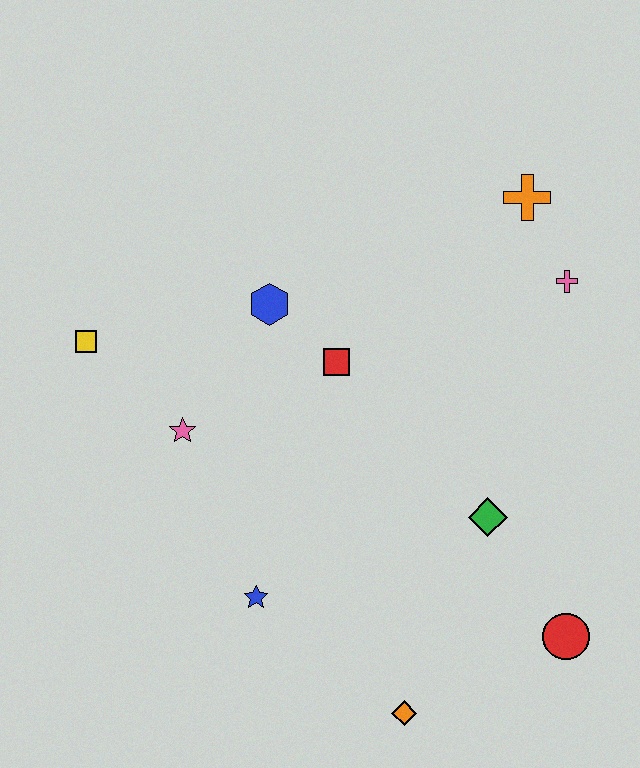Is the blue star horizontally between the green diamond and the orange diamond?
No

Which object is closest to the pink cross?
The orange cross is closest to the pink cross.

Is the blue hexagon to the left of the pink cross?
Yes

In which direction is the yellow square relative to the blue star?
The yellow square is above the blue star.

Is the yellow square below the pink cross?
Yes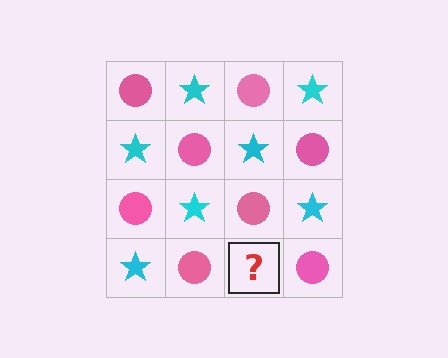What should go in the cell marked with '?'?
The missing cell should contain a cyan star.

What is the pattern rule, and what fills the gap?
The rule is that it alternates pink circle and cyan star in a checkerboard pattern. The gap should be filled with a cyan star.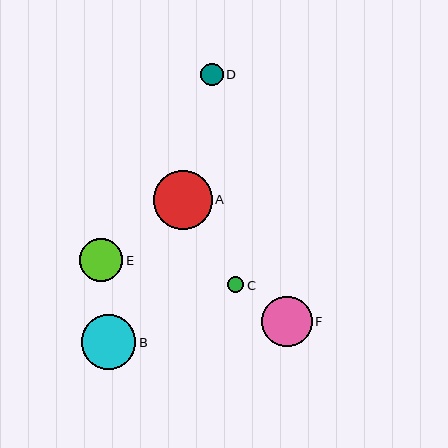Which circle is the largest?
Circle A is the largest with a size of approximately 59 pixels.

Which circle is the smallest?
Circle C is the smallest with a size of approximately 16 pixels.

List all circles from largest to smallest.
From largest to smallest: A, B, F, E, D, C.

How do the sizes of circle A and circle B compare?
Circle A and circle B are approximately the same size.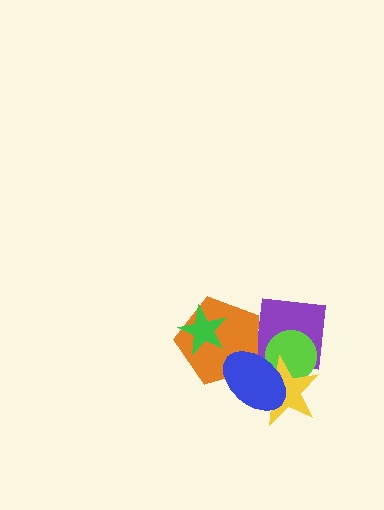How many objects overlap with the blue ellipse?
4 objects overlap with the blue ellipse.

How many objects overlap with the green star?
1 object overlaps with the green star.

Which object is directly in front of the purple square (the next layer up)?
The orange pentagon is directly in front of the purple square.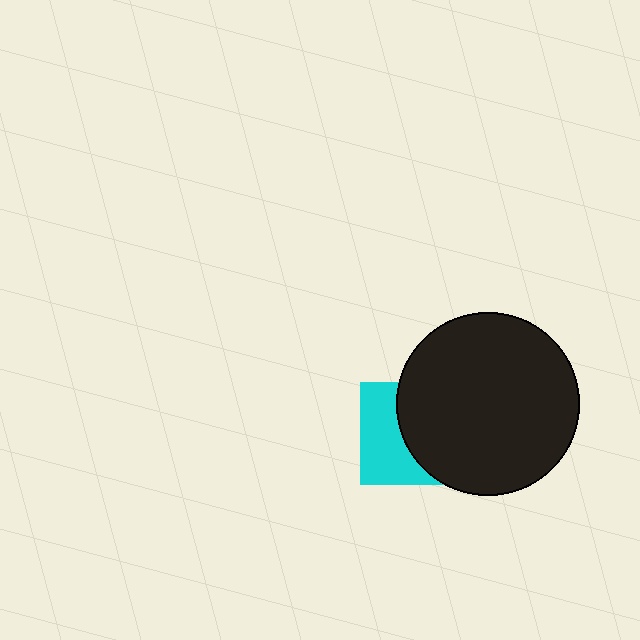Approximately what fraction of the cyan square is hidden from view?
Roughly 54% of the cyan square is hidden behind the black circle.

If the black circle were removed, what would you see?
You would see the complete cyan square.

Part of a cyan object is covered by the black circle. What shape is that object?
It is a square.